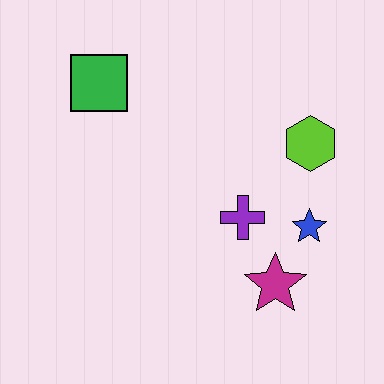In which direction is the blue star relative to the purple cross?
The blue star is to the right of the purple cross.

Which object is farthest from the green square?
The magenta star is farthest from the green square.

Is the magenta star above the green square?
No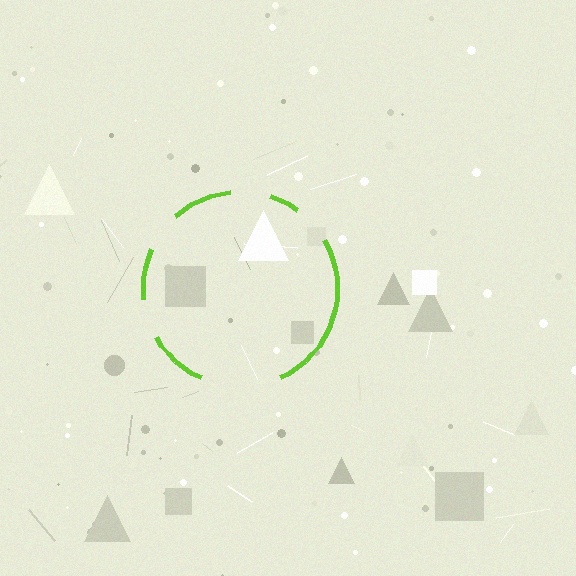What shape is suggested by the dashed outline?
The dashed outline suggests a circle.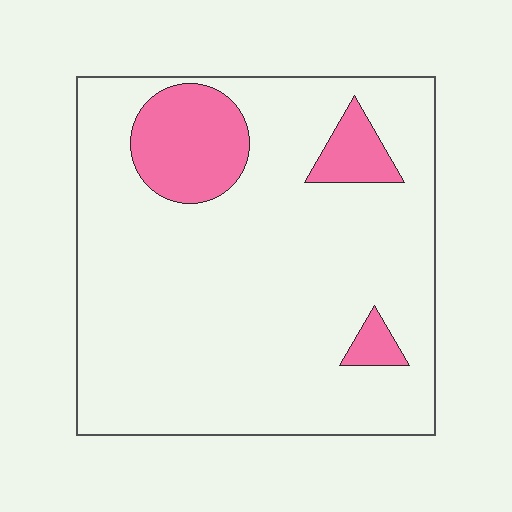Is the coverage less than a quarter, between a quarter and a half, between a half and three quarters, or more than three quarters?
Less than a quarter.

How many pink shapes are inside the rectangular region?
3.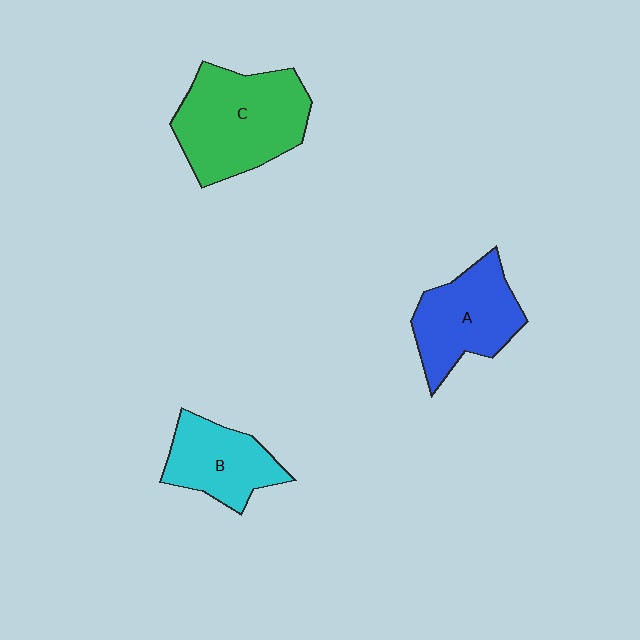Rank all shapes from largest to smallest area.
From largest to smallest: C (green), A (blue), B (cyan).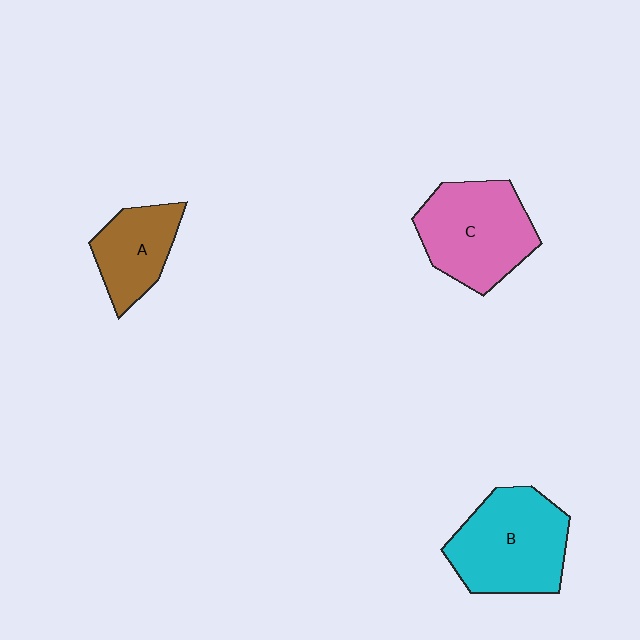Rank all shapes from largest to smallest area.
From largest to smallest: B (cyan), C (pink), A (brown).